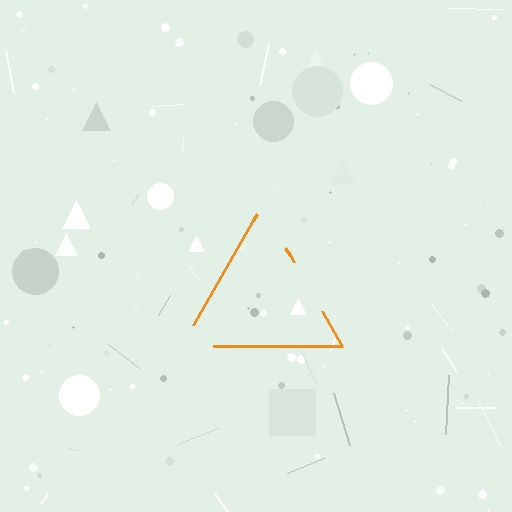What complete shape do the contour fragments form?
The contour fragments form a triangle.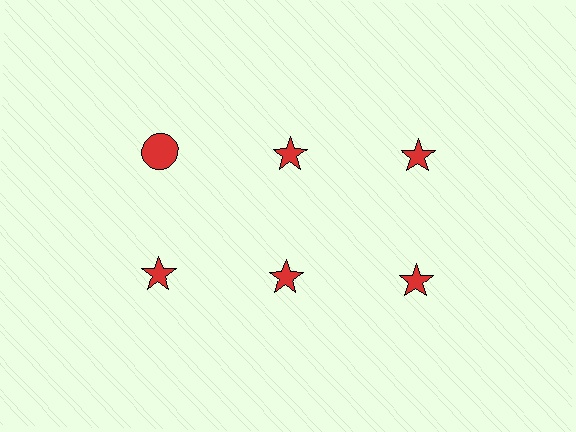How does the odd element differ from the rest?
It has a different shape: circle instead of star.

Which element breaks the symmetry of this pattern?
The red circle in the top row, leftmost column breaks the symmetry. All other shapes are red stars.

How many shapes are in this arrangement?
There are 6 shapes arranged in a grid pattern.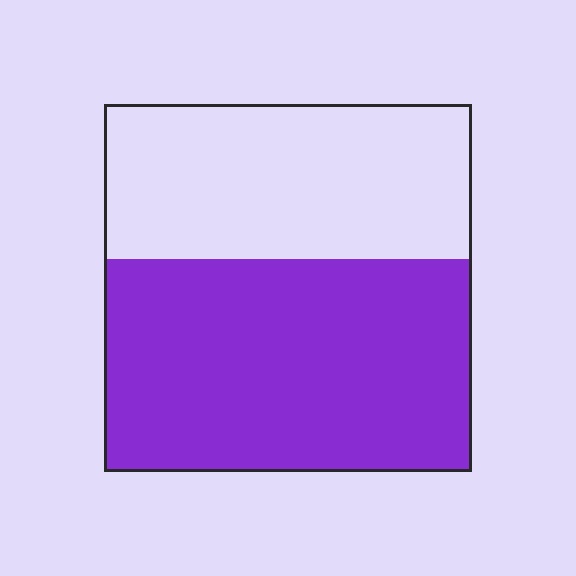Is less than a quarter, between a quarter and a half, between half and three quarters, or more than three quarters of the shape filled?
Between half and three quarters.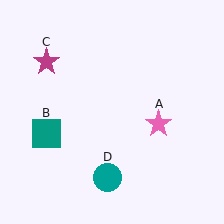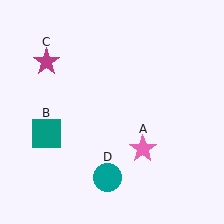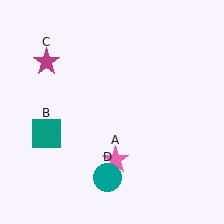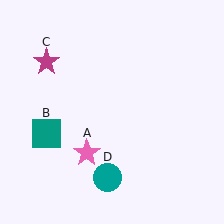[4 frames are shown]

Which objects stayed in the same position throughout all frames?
Teal square (object B) and magenta star (object C) and teal circle (object D) remained stationary.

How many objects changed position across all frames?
1 object changed position: pink star (object A).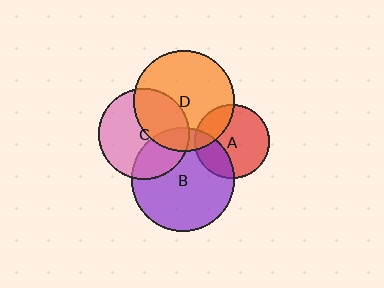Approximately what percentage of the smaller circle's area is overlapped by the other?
Approximately 40%.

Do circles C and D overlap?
Yes.